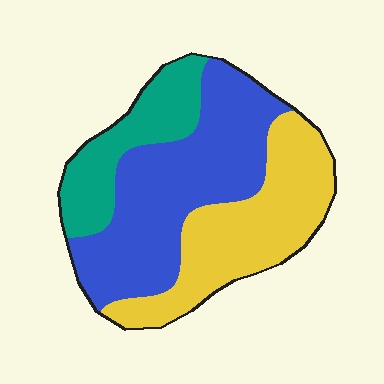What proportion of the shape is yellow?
Yellow takes up about one third (1/3) of the shape.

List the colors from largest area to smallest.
From largest to smallest: blue, yellow, teal.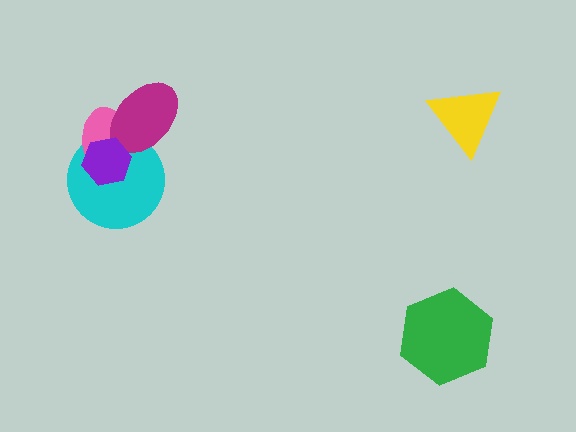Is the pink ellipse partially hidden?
Yes, it is partially covered by another shape.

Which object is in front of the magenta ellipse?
The purple hexagon is in front of the magenta ellipse.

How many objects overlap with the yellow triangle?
0 objects overlap with the yellow triangle.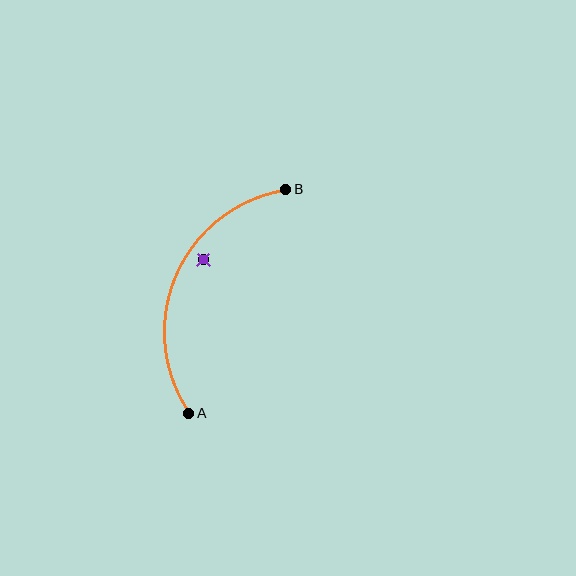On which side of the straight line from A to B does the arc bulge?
The arc bulges to the left of the straight line connecting A and B.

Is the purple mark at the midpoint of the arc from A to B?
No — the purple mark does not lie on the arc at all. It sits slightly inside the curve.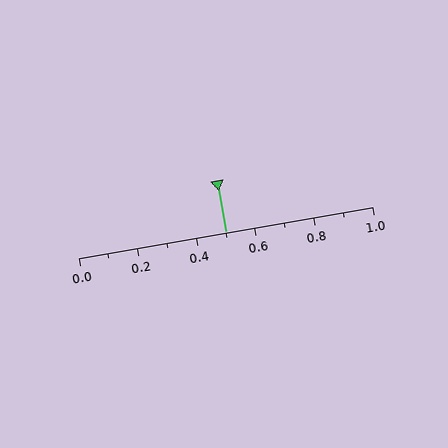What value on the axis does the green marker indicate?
The marker indicates approximately 0.5.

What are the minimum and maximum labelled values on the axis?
The axis runs from 0.0 to 1.0.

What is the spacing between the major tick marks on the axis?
The major ticks are spaced 0.2 apart.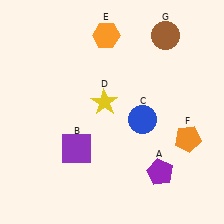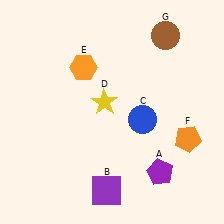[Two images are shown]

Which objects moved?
The objects that moved are: the purple square (B), the orange hexagon (E).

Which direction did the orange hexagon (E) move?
The orange hexagon (E) moved down.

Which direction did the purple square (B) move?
The purple square (B) moved down.